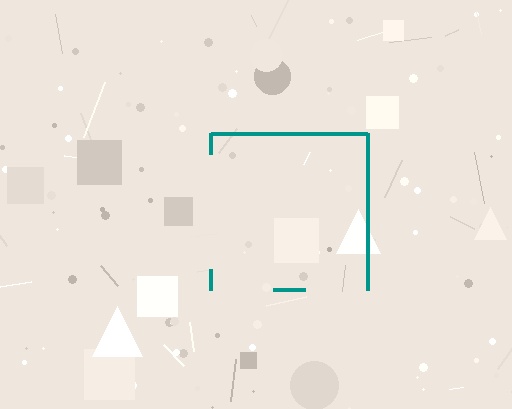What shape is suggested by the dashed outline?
The dashed outline suggests a square.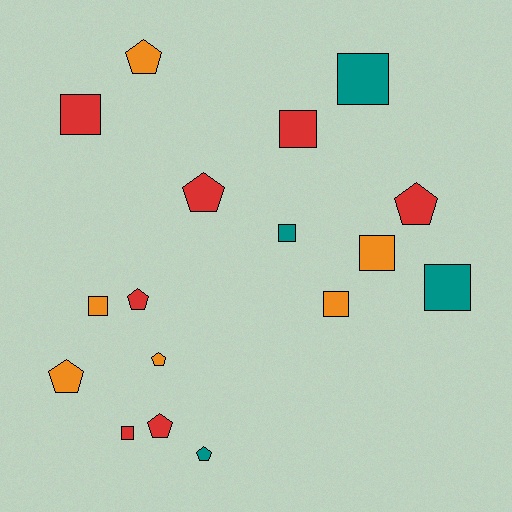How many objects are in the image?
There are 17 objects.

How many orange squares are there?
There are 3 orange squares.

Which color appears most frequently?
Red, with 7 objects.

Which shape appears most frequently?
Square, with 9 objects.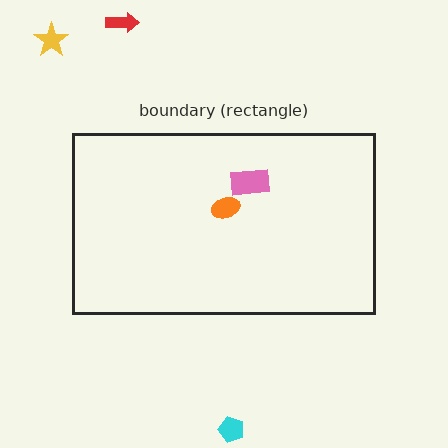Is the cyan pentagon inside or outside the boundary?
Outside.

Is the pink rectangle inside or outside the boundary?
Inside.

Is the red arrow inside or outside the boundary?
Outside.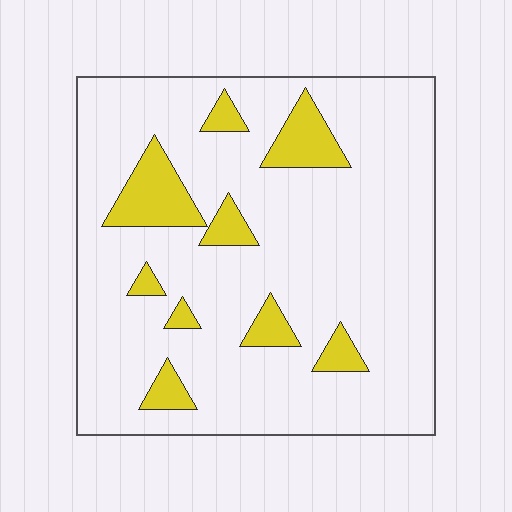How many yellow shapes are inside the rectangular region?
9.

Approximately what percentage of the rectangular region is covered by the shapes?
Approximately 15%.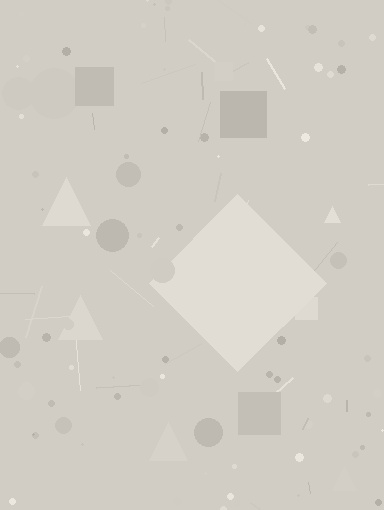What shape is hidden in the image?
A diamond is hidden in the image.